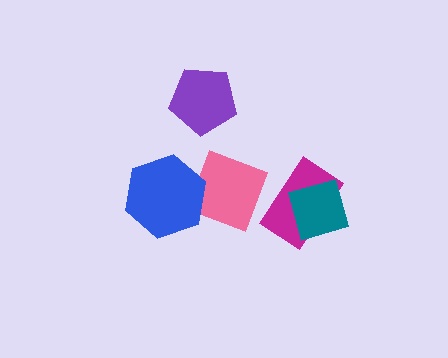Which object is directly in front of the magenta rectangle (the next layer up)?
The teal diamond is directly in front of the magenta rectangle.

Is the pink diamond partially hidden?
Yes, it is partially covered by another shape.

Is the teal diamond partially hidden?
No, no other shape covers it.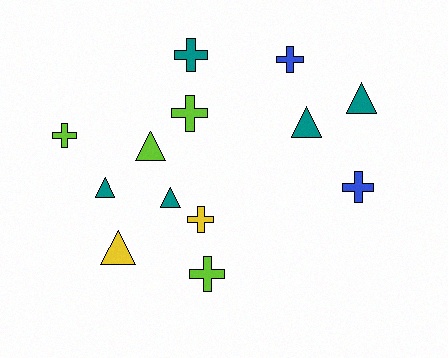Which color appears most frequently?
Teal, with 5 objects.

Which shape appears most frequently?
Cross, with 7 objects.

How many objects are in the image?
There are 13 objects.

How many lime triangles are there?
There is 1 lime triangle.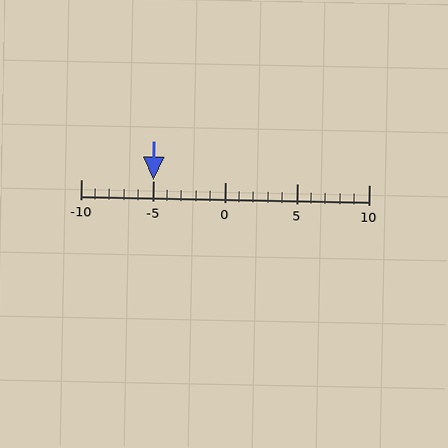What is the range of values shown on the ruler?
The ruler shows values from -10 to 10.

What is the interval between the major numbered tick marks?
The major tick marks are spaced 5 units apart.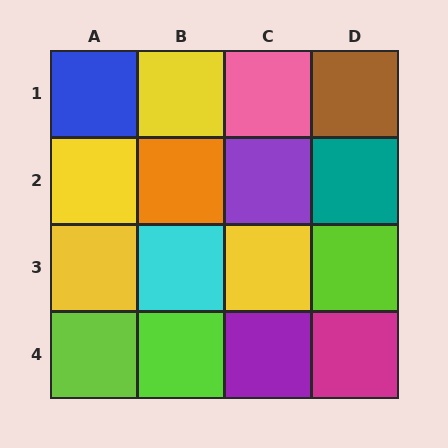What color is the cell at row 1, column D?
Brown.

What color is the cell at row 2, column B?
Orange.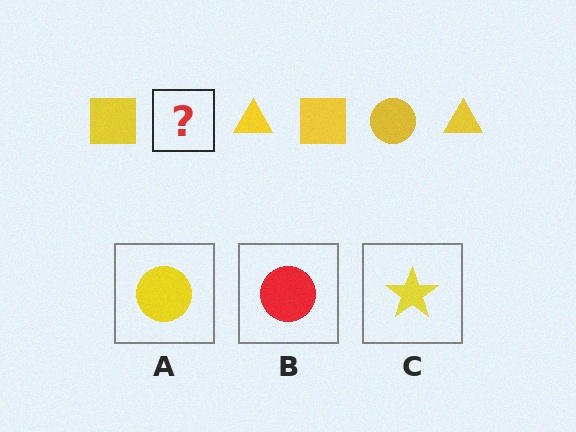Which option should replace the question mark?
Option A.